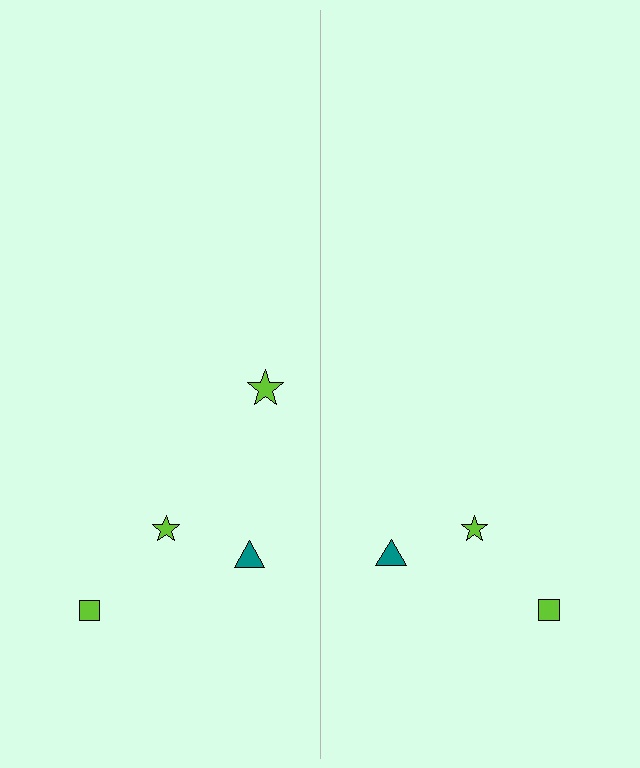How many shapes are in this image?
There are 7 shapes in this image.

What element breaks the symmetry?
A lime star is missing from the right side.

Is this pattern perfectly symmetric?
No, the pattern is not perfectly symmetric. A lime star is missing from the right side.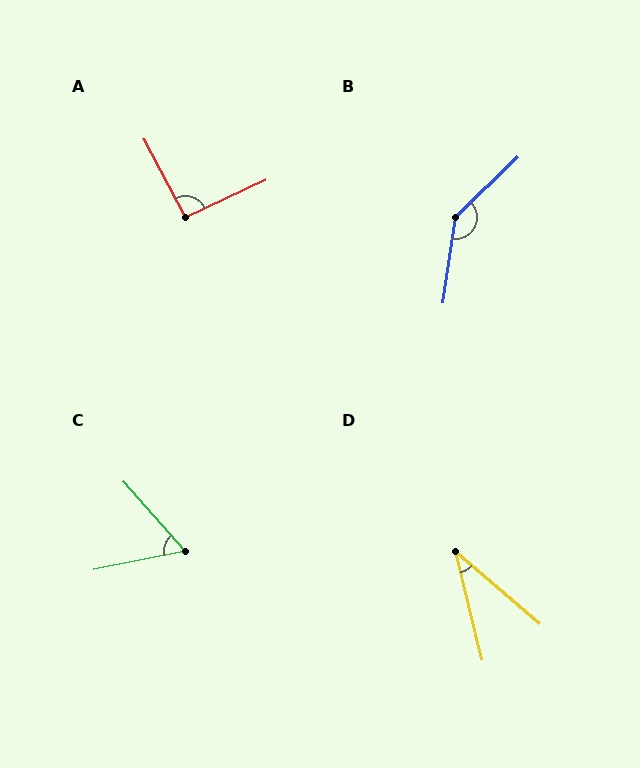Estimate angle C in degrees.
Approximately 60 degrees.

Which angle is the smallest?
D, at approximately 36 degrees.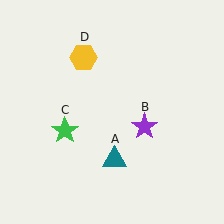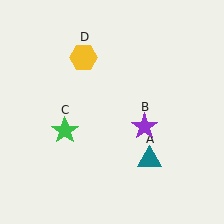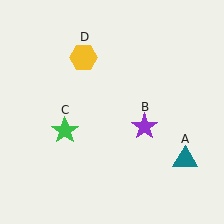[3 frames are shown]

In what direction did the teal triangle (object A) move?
The teal triangle (object A) moved right.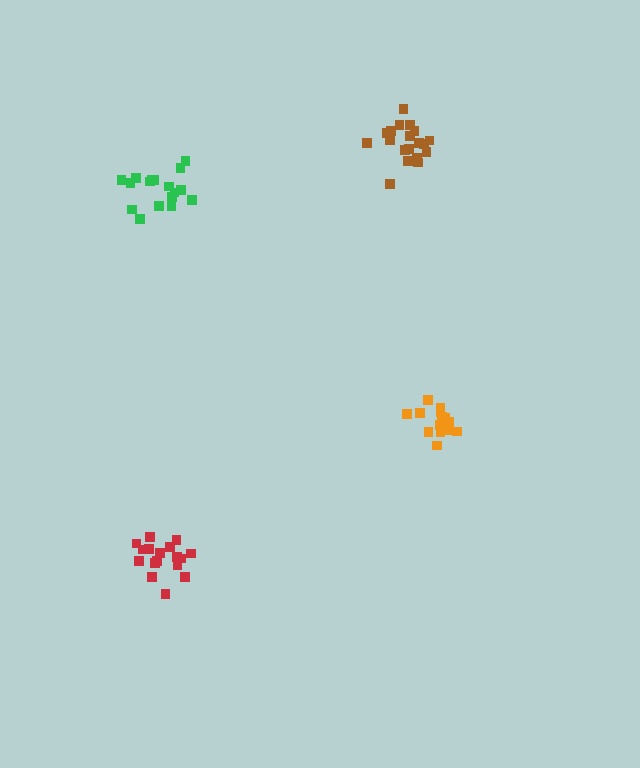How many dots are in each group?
Group 1: 17 dots, Group 2: 19 dots, Group 3: 17 dots, Group 4: 14 dots (67 total).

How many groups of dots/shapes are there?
There are 4 groups.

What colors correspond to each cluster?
The clusters are colored: red, brown, green, orange.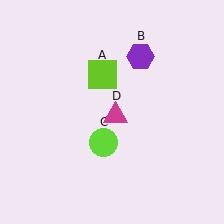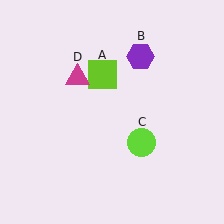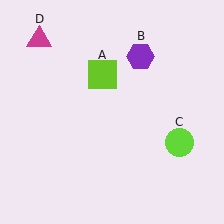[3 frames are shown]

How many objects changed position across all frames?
2 objects changed position: lime circle (object C), magenta triangle (object D).